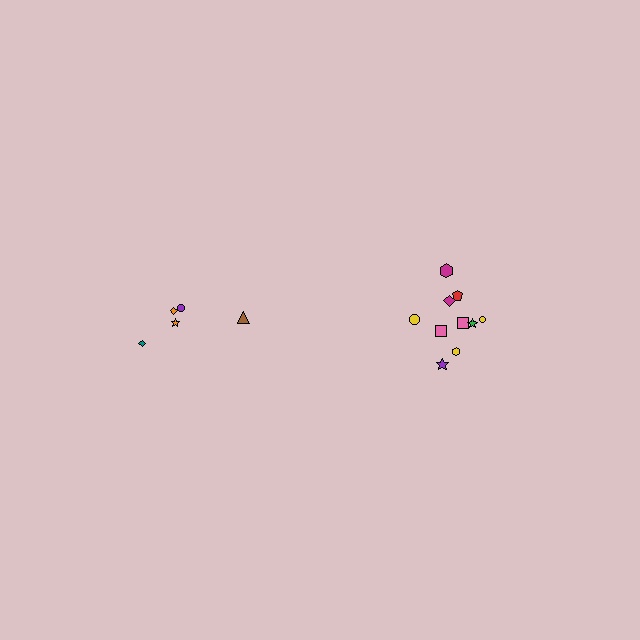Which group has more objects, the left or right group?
The right group.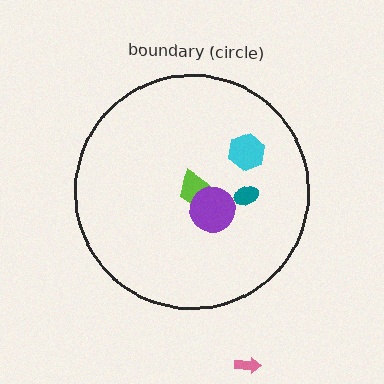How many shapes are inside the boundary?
4 inside, 1 outside.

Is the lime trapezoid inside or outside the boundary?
Inside.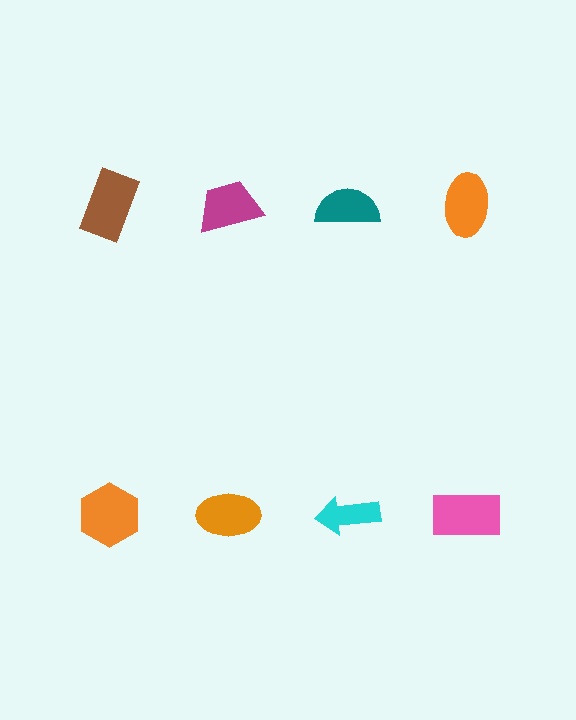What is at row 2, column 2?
An orange ellipse.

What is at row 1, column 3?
A teal semicircle.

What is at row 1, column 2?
A magenta trapezoid.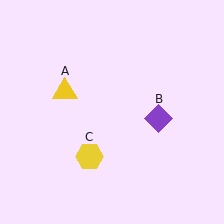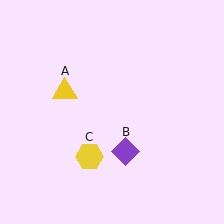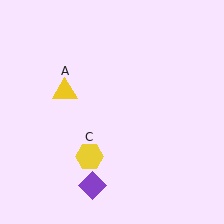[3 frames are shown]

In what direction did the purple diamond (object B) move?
The purple diamond (object B) moved down and to the left.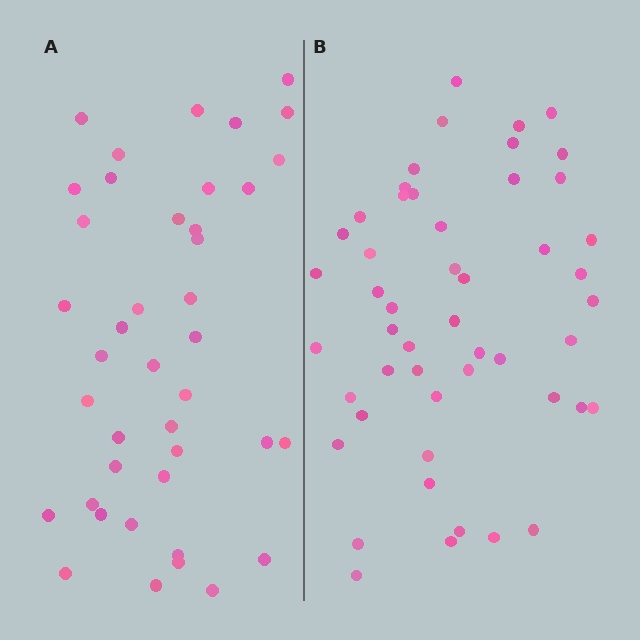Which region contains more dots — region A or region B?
Region B (the right region) has more dots.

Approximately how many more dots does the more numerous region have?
Region B has roughly 8 or so more dots than region A.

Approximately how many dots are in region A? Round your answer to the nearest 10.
About 40 dots. (The exact count is 41, which rounds to 40.)